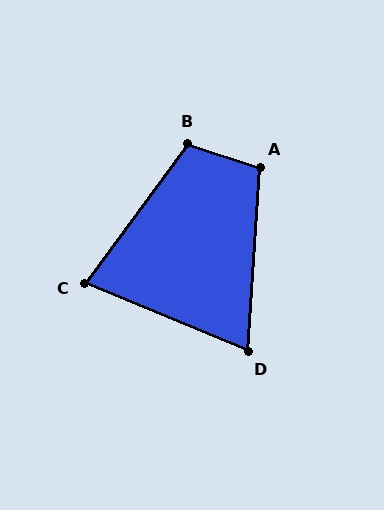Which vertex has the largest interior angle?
B, at approximately 109 degrees.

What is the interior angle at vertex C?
Approximately 76 degrees (acute).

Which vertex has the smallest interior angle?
D, at approximately 71 degrees.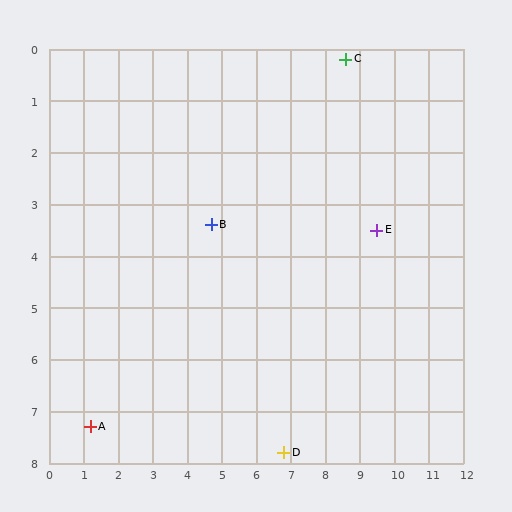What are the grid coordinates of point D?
Point D is at approximately (6.8, 7.8).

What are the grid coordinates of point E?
Point E is at approximately (9.5, 3.5).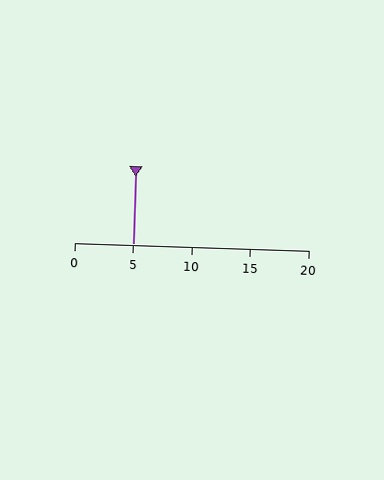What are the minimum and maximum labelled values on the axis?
The axis runs from 0 to 20.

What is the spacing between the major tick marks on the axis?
The major ticks are spaced 5 apart.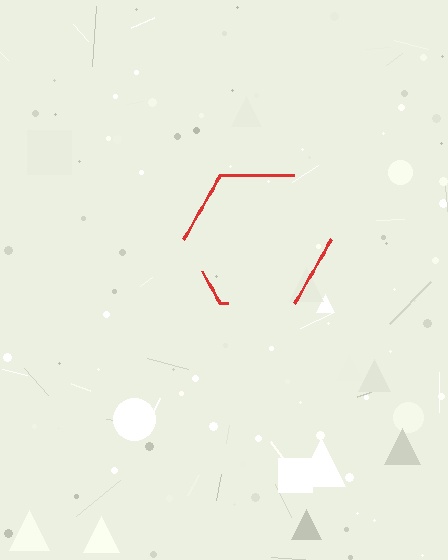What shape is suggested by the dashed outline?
The dashed outline suggests a hexagon.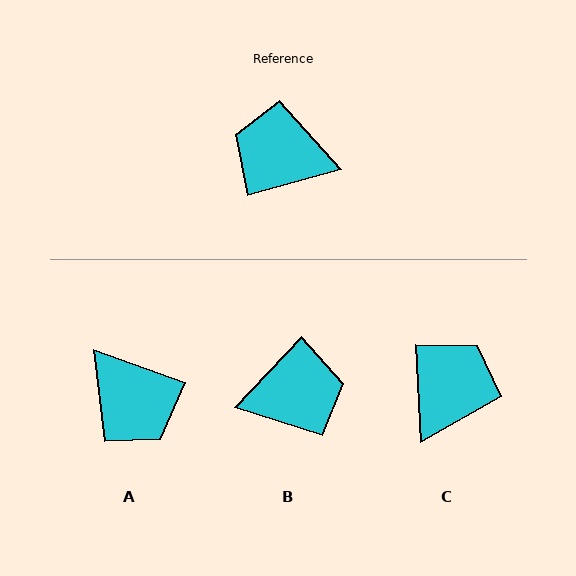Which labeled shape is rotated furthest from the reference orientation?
B, about 149 degrees away.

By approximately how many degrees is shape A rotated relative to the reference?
Approximately 145 degrees counter-clockwise.